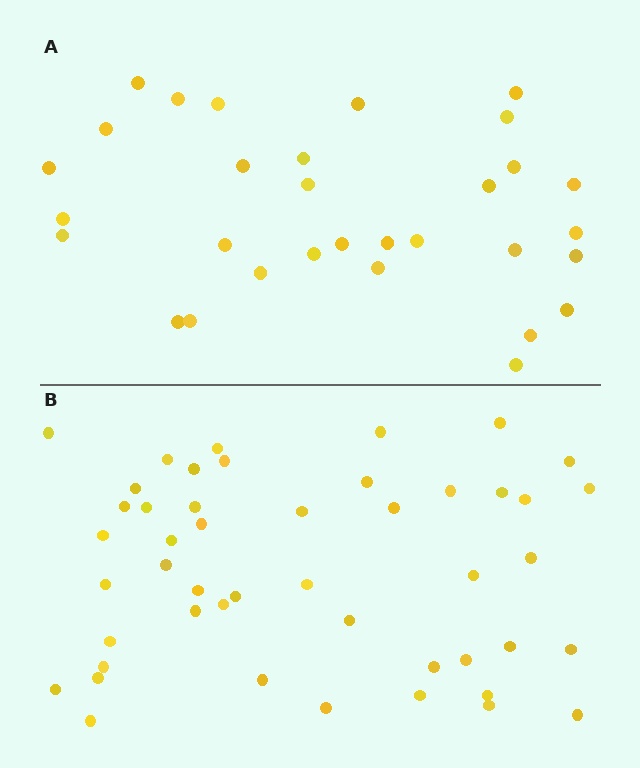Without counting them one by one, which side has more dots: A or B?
Region B (the bottom region) has more dots.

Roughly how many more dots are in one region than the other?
Region B has approximately 15 more dots than region A.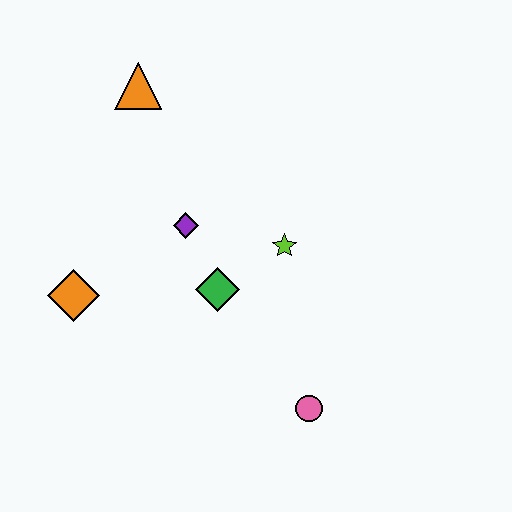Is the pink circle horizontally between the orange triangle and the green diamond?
No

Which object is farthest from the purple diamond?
The pink circle is farthest from the purple diamond.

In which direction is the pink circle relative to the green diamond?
The pink circle is below the green diamond.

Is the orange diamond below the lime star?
Yes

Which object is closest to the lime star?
The green diamond is closest to the lime star.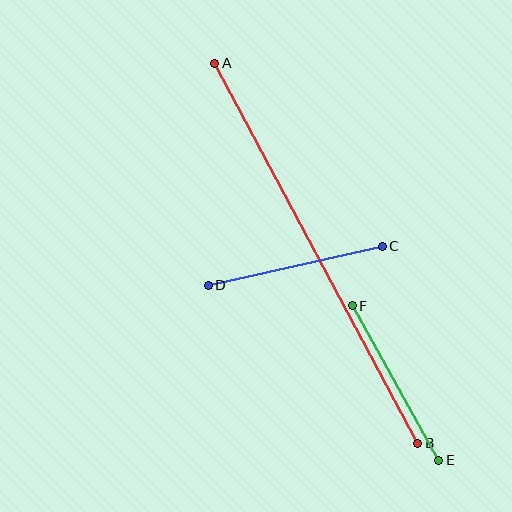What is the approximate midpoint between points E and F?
The midpoint is at approximately (396, 383) pixels.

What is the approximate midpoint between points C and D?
The midpoint is at approximately (295, 266) pixels.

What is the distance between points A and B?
The distance is approximately 431 pixels.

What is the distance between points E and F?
The distance is approximately 177 pixels.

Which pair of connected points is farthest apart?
Points A and B are farthest apart.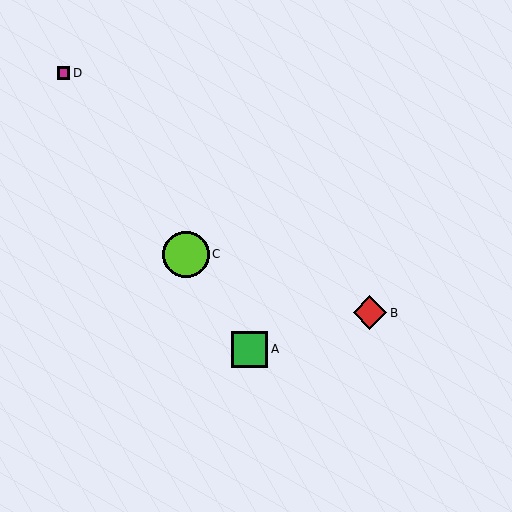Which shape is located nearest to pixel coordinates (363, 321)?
The red diamond (labeled B) at (370, 313) is nearest to that location.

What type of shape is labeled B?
Shape B is a red diamond.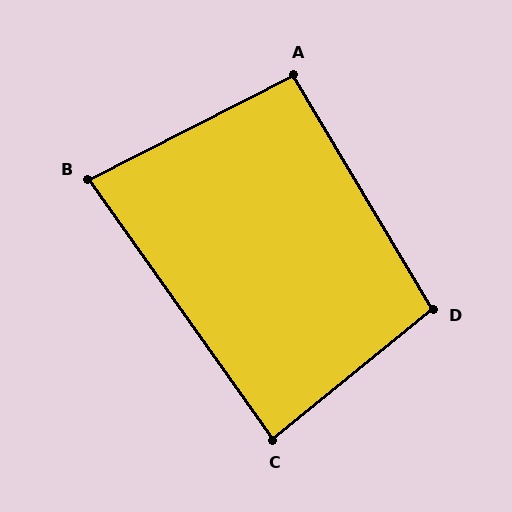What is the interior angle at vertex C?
Approximately 86 degrees (approximately right).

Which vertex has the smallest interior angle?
B, at approximately 82 degrees.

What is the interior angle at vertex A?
Approximately 94 degrees (approximately right).